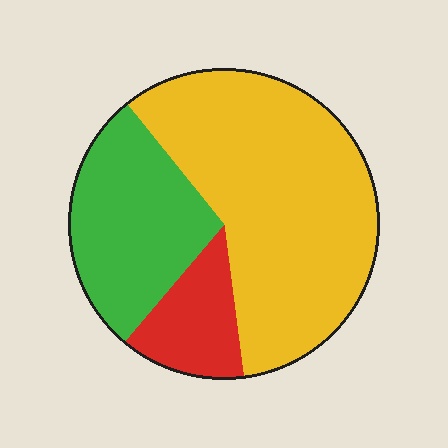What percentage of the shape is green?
Green covers roughly 30% of the shape.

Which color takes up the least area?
Red, at roughly 15%.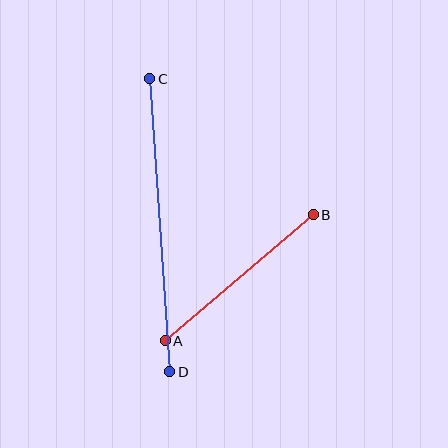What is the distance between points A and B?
The distance is approximately 195 pixels.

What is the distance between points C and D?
The distance is approximately 293 pixels.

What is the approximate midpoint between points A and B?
The midpoint is at approximately (239, 278) pixels.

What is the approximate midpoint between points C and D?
The midpoint is at approximately (160, 225) pixels.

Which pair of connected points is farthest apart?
Points C and D are farthest apart.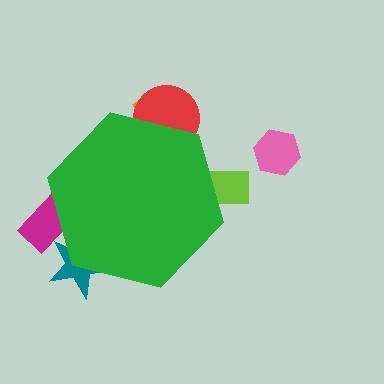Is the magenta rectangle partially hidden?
Yes, the magenta rectangle is partially hidden behind the green hexagon.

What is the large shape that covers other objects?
A green hexagon.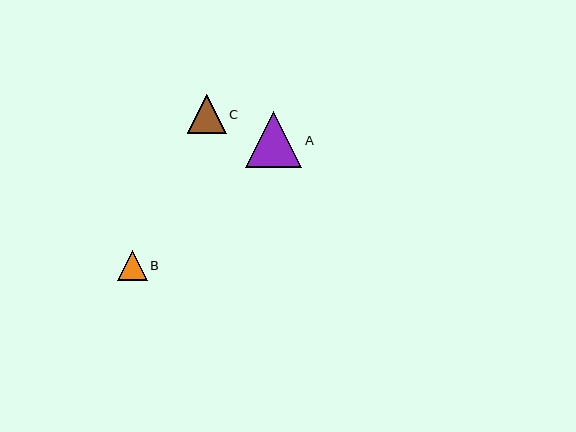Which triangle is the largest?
Triangle A is the largest with a size of approximately 56 pixels.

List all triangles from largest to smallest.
From largest to smallest: A, C, B.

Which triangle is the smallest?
Triangle B is the smallest with a size of approximately 30 pixels.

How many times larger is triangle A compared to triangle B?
Triangle A is approximately 1.9 times the size of triangle B.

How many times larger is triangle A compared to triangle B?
Triangle A is approximately 1.9 times the size of triangle B.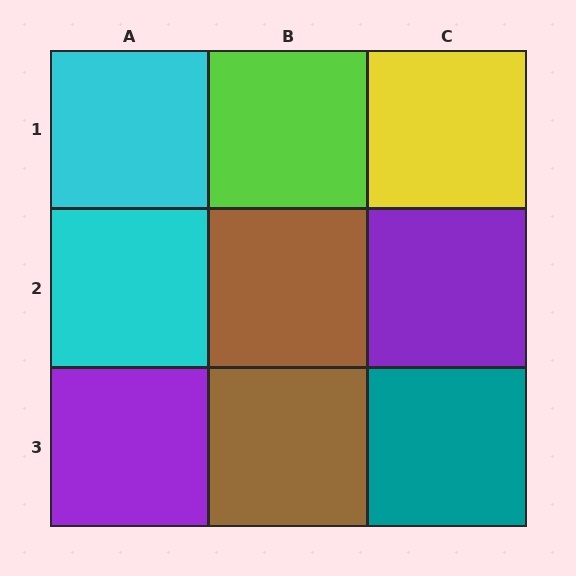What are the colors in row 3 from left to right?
Purple, brown, teal.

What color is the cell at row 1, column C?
Yellow.